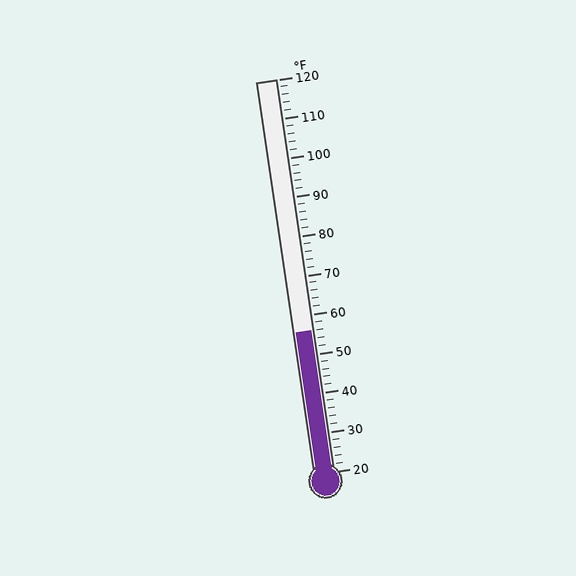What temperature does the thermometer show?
The thermometer shows approximately 56°F.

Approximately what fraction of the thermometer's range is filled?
The thermometer is filled to approximately 35% of its range.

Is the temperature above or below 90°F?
The temperature is below 90°F.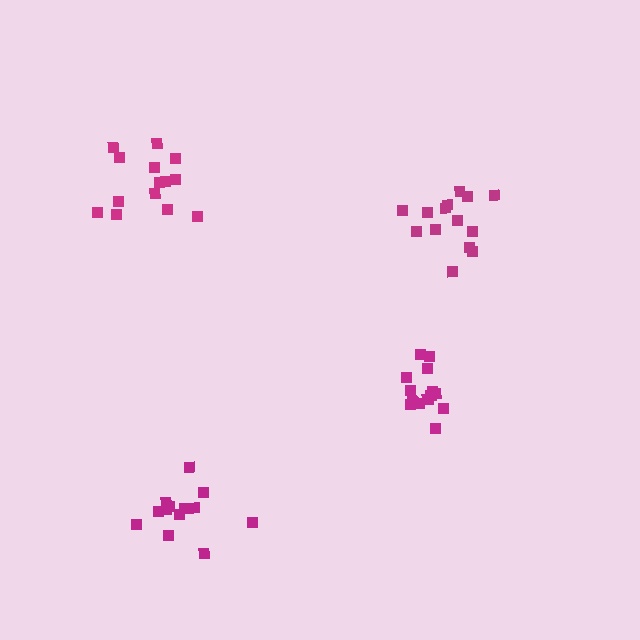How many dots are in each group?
Group 1: 13 dots, Group 2: 14 dots, Group 3: 17 dots, Group 4: 14 dots (58 total).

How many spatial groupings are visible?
There are 4 spatial groupings.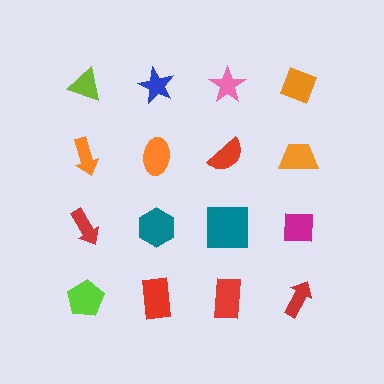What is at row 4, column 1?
A lime pentagon.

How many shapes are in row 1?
4 shapes.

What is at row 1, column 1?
A lime triangle.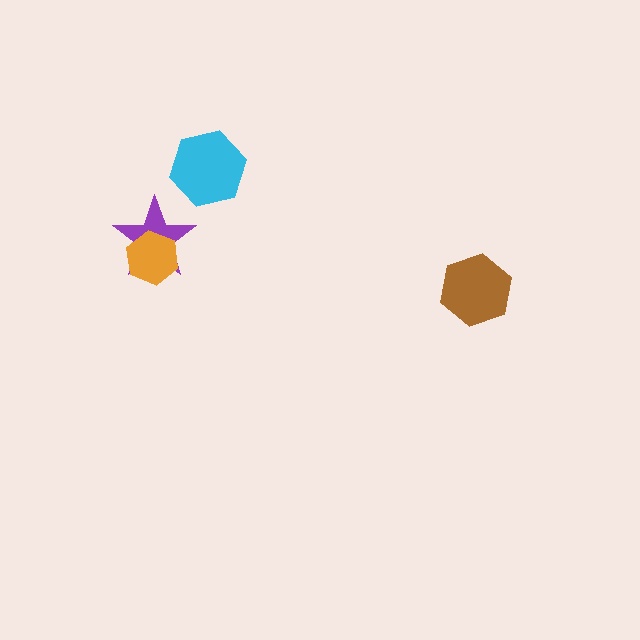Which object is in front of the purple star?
The orange hexagon is in front of the purple star.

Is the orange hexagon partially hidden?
No, no other shape covers it.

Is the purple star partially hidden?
Yes, it is partially covered by another shape.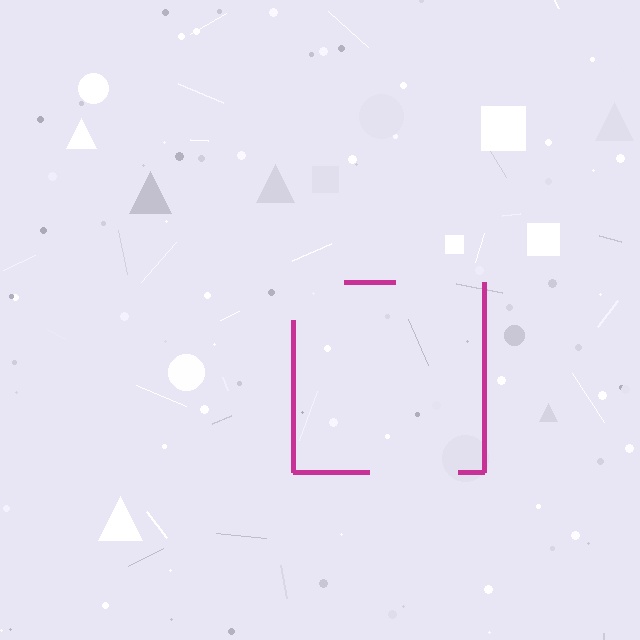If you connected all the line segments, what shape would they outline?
They would outline a square.